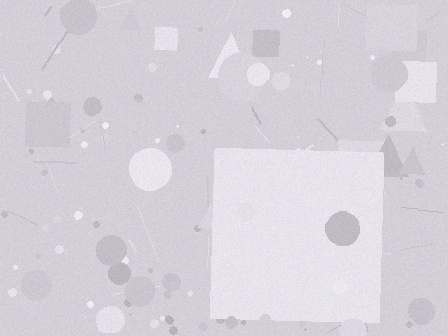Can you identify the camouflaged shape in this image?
The camouflaged shape is a square.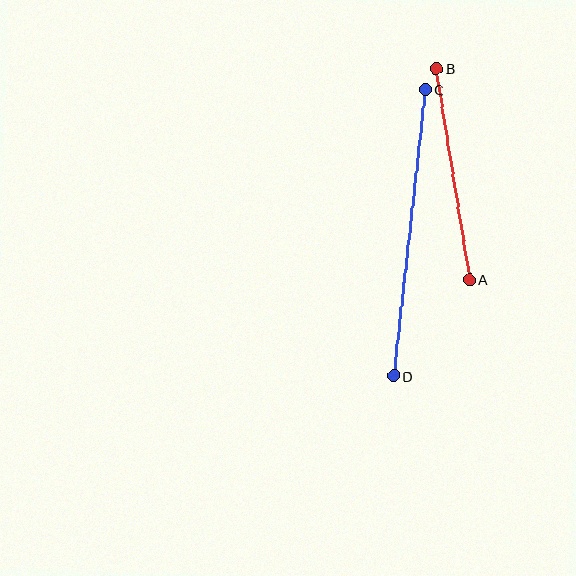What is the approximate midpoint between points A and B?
The midpoint is at approximately (453, 174) pixels.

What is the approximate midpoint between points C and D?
The midpoint is at approximately (409, 233) pixels.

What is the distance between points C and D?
The distance is approximately 288 pixels.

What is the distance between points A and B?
The distance is approximately 214 pixels.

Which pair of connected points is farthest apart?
Points C and D are farthest apart.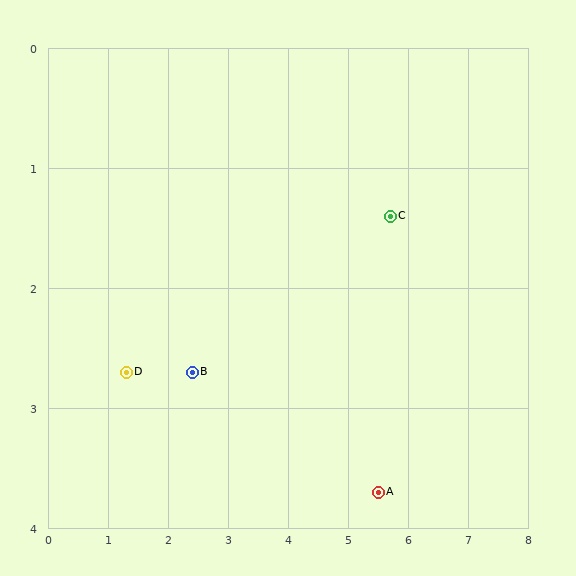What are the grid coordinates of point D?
Point D is at approximately (1.3, 2.7).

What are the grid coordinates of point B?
Point B is at approximately (2.4, 2.7).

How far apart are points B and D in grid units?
Points B and D are about 1.1 grid units apart.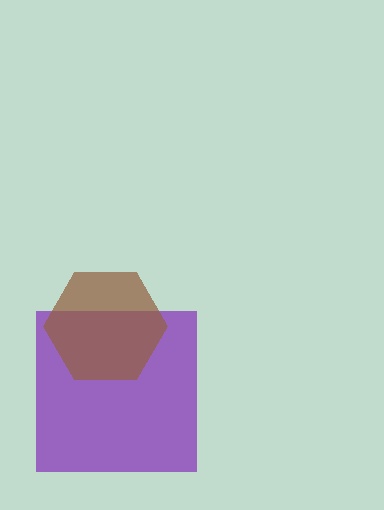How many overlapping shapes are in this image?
There are 2 overlapping shapes in the image.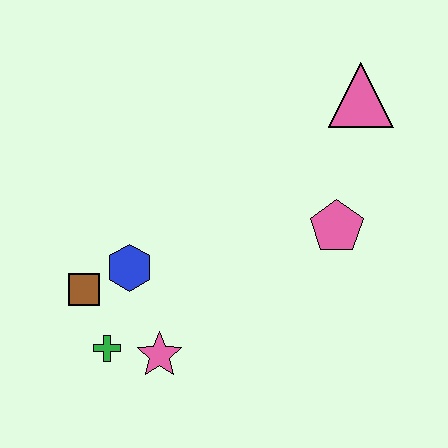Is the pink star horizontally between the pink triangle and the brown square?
Yes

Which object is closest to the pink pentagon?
The pink triangle is closest to the pink pentagon.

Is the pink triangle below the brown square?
No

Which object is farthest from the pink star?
The pink triangle is farthest from the pink star.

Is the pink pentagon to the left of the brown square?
No